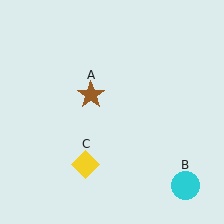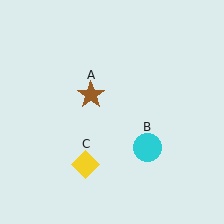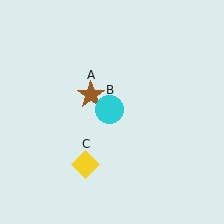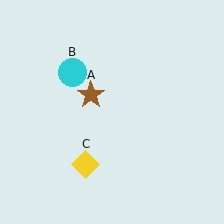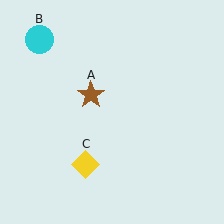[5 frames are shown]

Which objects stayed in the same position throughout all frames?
Brown star (object A) and yellow diamond (object C) remained stationary.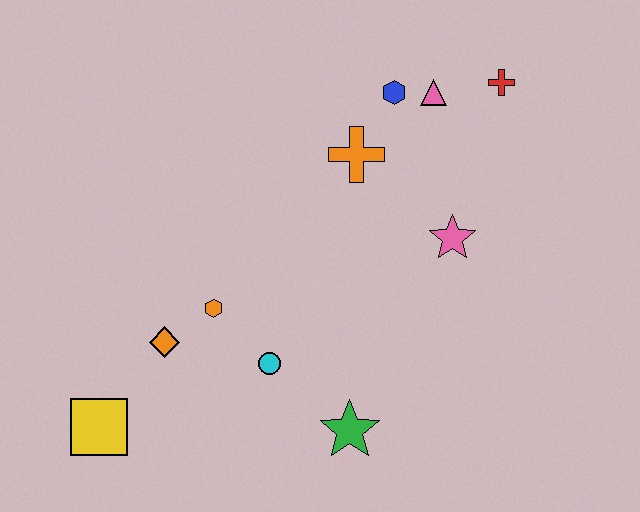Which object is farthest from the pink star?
The yellow square is farthest from the pink star.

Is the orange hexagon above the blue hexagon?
No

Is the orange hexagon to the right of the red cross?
No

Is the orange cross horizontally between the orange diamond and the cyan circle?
No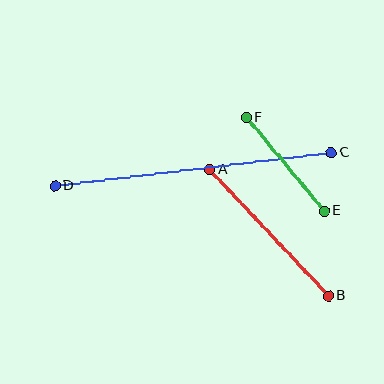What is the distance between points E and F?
The distance is approximately 122 pixels.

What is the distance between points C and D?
The distance is approximately 279 pixels.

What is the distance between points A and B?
The distance is approximately 174 pixels.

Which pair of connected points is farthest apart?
Points C and D are farthest apart.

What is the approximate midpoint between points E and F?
The midpoint is at approximately (285, 164) pixels.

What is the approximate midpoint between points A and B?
The midpoint is at approximately (269, 233) pixels.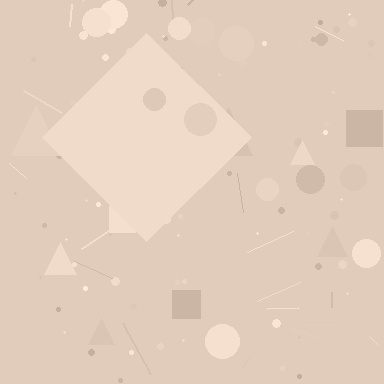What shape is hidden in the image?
A diamond is hidden in the image.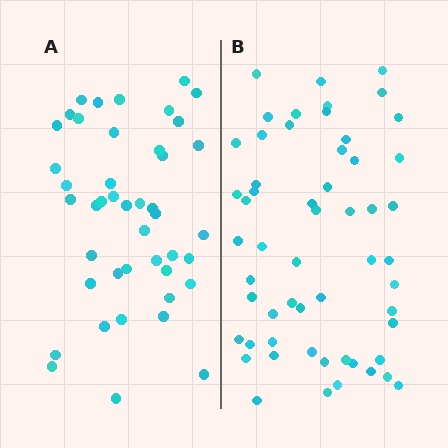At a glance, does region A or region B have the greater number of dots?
Region B (the right region) has more dots.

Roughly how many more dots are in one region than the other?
Region B has roughly 12 or so more dots than region A.